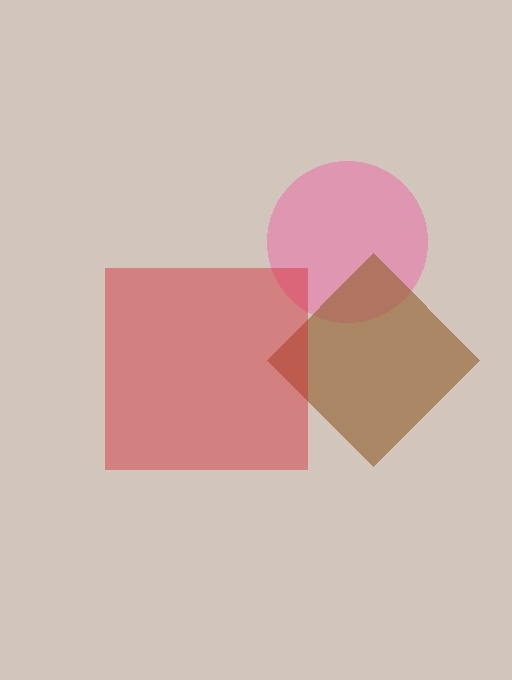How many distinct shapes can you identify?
There are 3 distinct shapes: a pink circle, a brown diamond, a red square.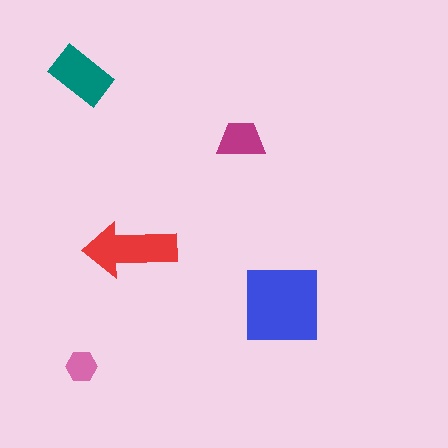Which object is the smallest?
The pink hexagon.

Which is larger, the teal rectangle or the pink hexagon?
The teal rectangle.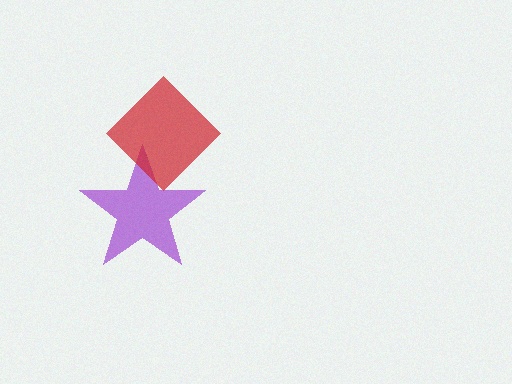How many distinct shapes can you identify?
There are 2 distinct shapes: a purple star, a red diamond.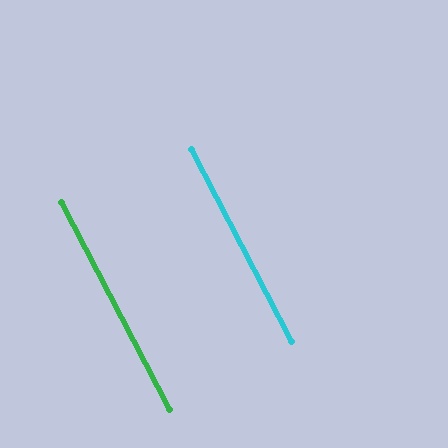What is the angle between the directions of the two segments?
Approximately 0 degrees.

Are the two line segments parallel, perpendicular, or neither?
Parallel — their directions differ by only 0.1°.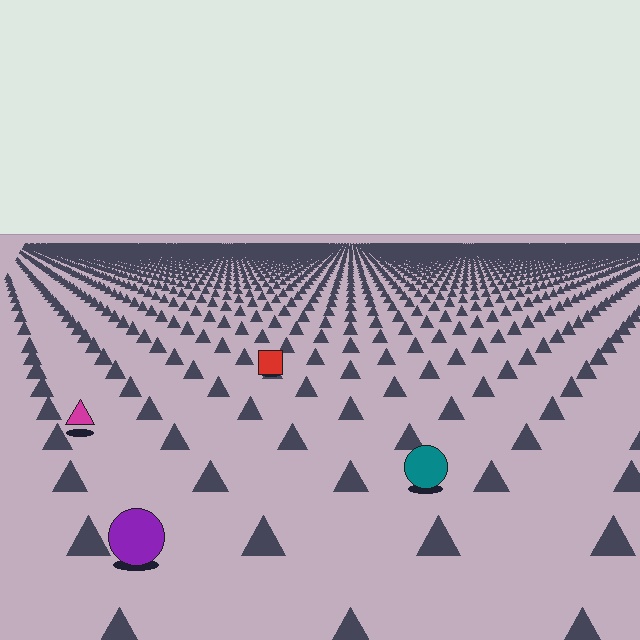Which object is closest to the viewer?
The purple circle is closest. The texture marks near it are larger and more spread out.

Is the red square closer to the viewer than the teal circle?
No. The teal circle is closer — you can tell from the texture gradient: the ground texture is coarser near it.